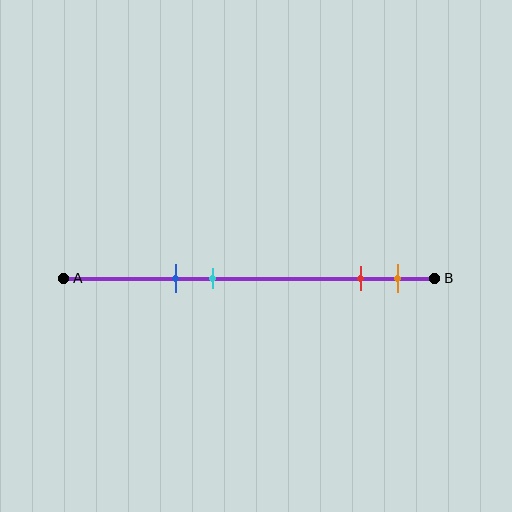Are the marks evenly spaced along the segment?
No, the marks are not evenly spaced.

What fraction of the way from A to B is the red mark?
The red mark is approximately 80% (0.8) of the way from A to B.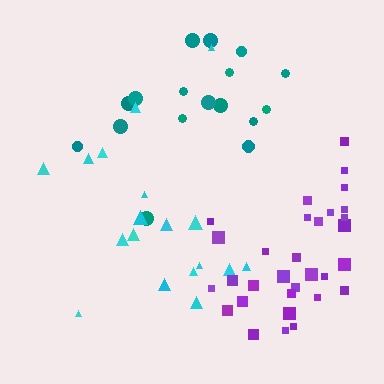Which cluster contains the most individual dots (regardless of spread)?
Purple (32).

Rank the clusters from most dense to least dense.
purple, teal, cyan.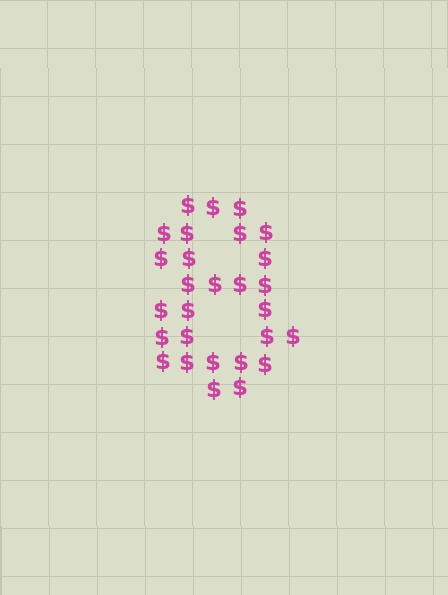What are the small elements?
The small elements are dollar signs.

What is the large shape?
The large shape is the digit 8.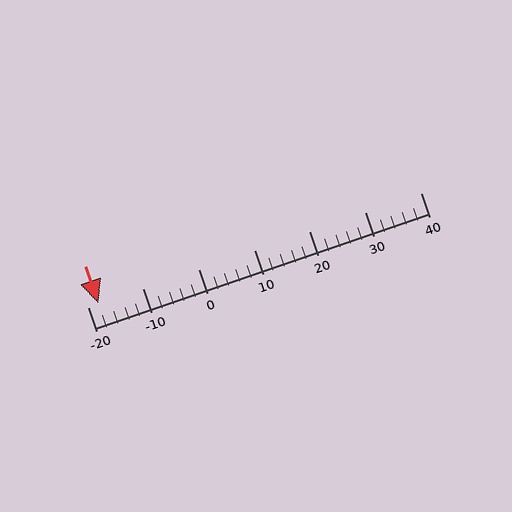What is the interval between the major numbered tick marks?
The major tick marks are spaced 10 units apart.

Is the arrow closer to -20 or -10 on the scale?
The arrow is closer to -20.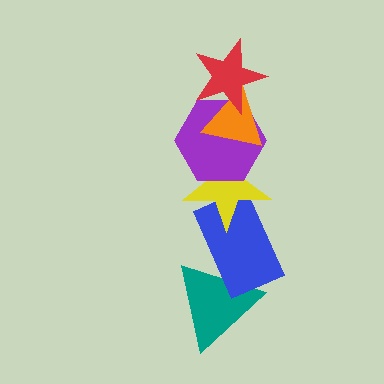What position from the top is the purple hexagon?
The purple hexagon is 3rd from the top.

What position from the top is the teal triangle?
The teal triangle is 6th from the top.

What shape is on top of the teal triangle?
The blue rectangle is on top of the teal triangle.